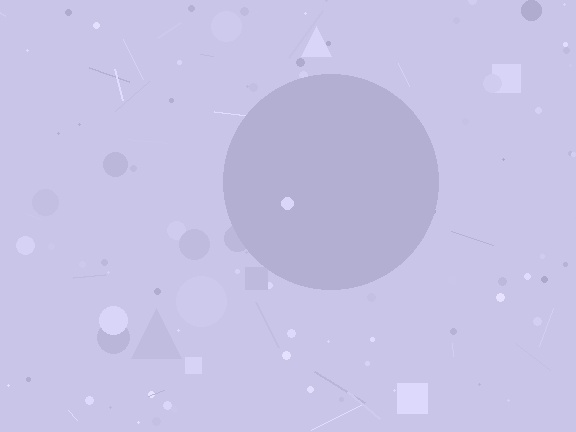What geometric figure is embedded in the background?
A circle is embedded in the background.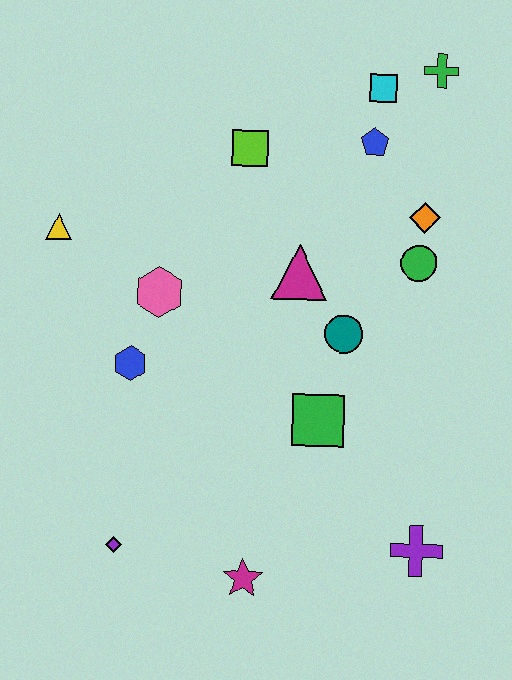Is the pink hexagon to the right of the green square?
No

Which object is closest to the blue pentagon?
The cyan square is closest to the blue pentagon.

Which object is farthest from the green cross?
The purple diamond is farthest from the green cross.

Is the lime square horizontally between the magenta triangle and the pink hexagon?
Yes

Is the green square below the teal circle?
Yes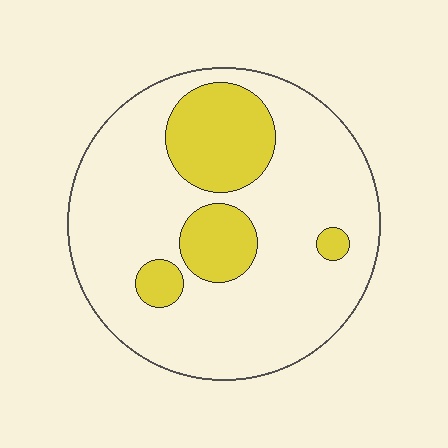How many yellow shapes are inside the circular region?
4.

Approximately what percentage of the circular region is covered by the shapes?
Approximately 20%.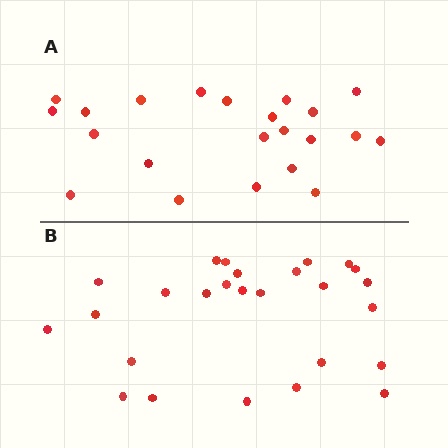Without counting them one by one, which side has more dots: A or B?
Region B (the bottom region) has more dots.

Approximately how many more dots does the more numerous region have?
Region B has about 4 more dots than region A.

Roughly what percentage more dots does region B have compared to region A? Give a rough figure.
About 20% more.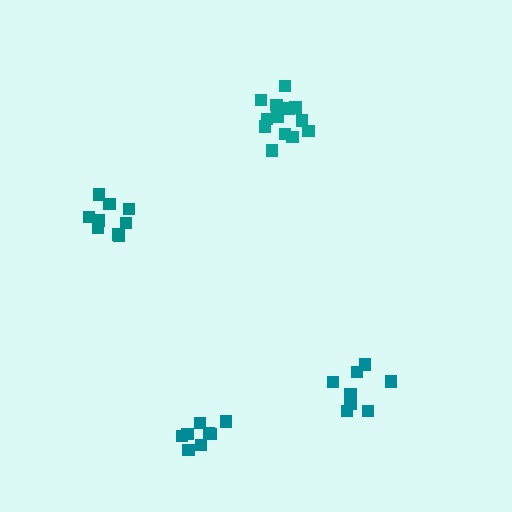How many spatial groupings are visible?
There are 4 spatial groupings.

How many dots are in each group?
Group 1: 9 dots, Group 2: 13 dots, Group 3: 8 dots, Group 4: 9 dots (39 total).